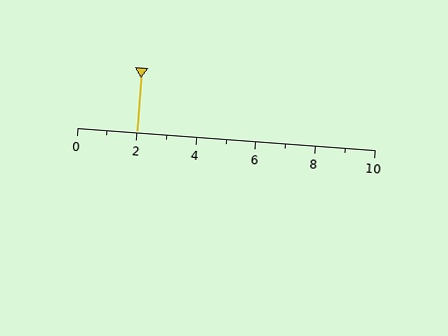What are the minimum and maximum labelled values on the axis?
The axis runs from 0 to 10.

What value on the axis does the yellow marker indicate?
The marker indicates approximately 2.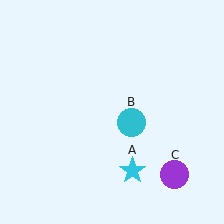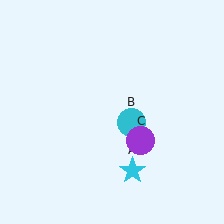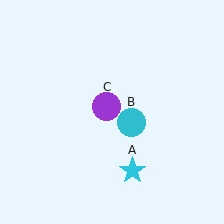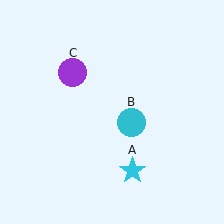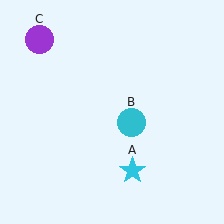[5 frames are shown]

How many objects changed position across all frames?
1 object changed position: purple circle (object C).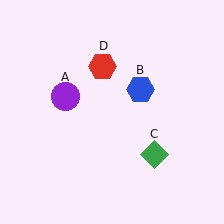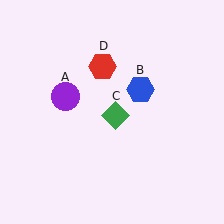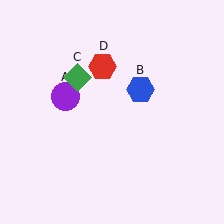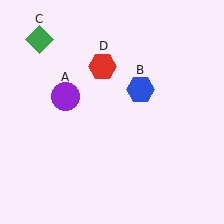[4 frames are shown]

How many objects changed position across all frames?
1 object changed position: green diamond (object C).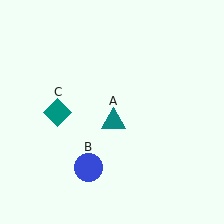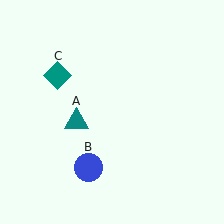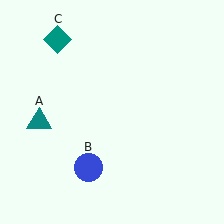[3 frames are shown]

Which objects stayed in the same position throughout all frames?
Blue circle (object B) remained stationary.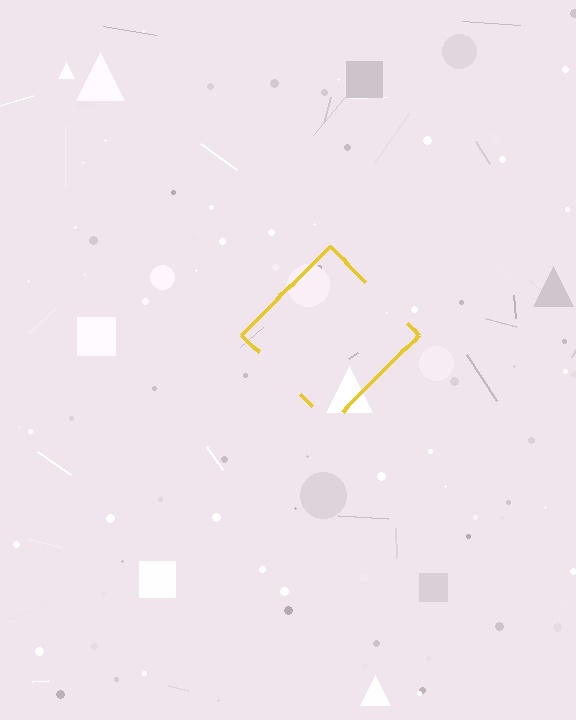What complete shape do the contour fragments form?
The contour fragments form a diamond.